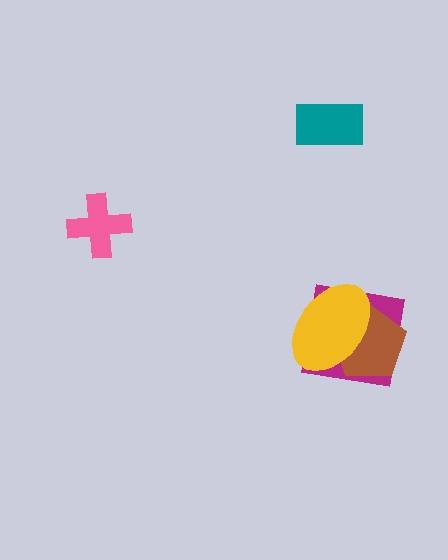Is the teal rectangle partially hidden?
No, no other shape covers it.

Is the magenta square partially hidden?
Yes, it is partially covered by another shape.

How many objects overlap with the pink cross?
0 objects overlap with the pink cross.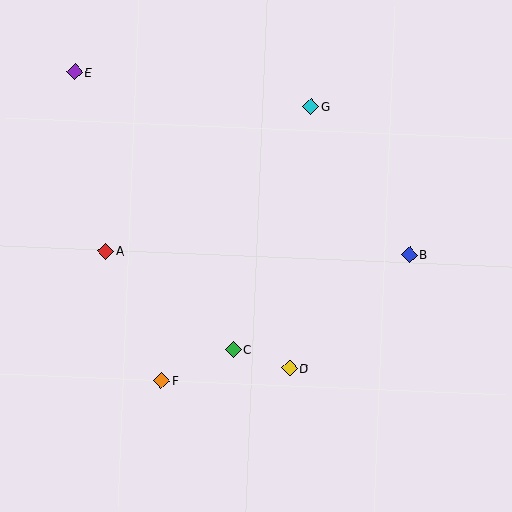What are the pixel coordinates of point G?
Point G is at (311, 106).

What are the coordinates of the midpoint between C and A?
The midpoint between C and A is at (170, 300).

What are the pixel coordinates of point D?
Point D is at (290, 368).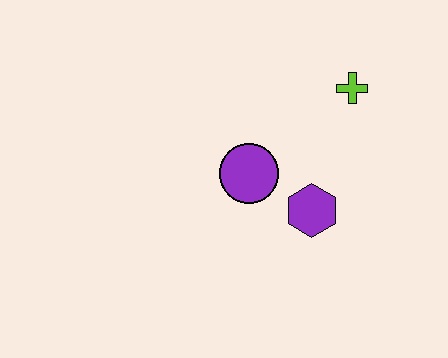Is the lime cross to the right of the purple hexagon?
Yes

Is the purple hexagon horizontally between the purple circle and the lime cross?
Yes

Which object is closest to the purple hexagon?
The purple circle is closest to the purple hexagon.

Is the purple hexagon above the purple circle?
No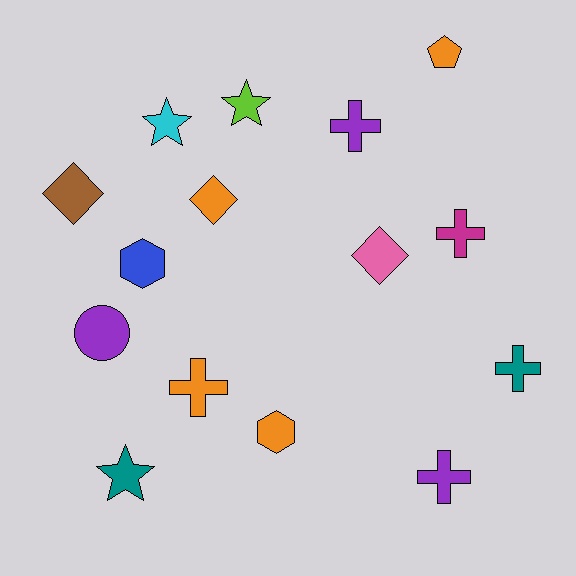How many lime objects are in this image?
There is 1 lime object.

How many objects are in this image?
There are 15 objects.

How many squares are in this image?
There are no squares.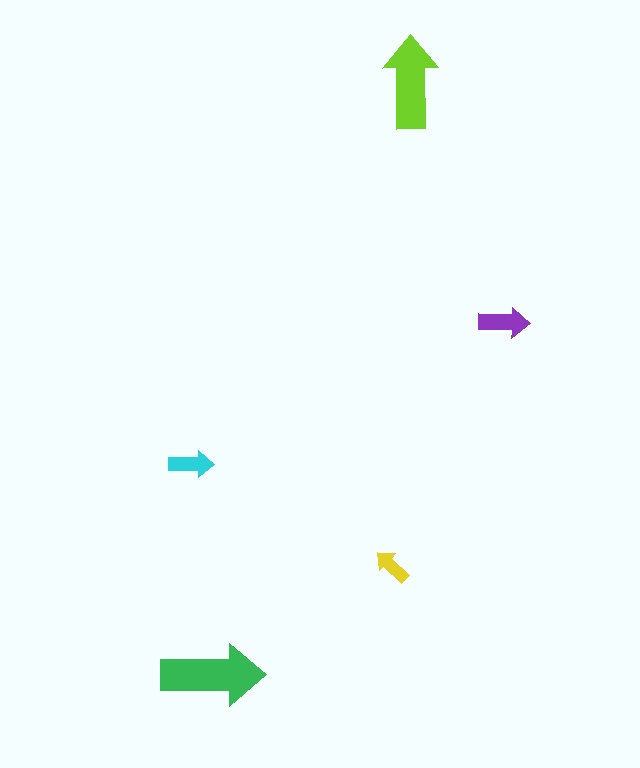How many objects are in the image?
There are 5 objects in the image.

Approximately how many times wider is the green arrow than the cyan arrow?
About 2.5 times wider.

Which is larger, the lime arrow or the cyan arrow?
The lime one.